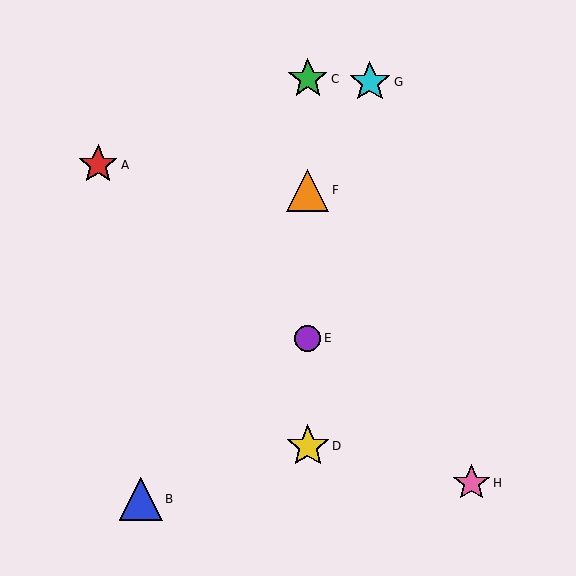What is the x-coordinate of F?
Object F is at x≈308.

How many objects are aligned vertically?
4 objects (C, D, E, F) are aligned vertically.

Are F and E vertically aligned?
Yes, both are at x≈308.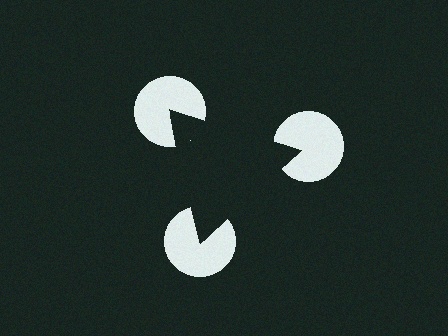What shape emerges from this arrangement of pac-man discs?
An illusory triangle — its edges are inferred from the aligned wedge cuts in the pac-man discs, not physically drawn.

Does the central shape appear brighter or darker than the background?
It typically appears slightly darker than the background, even though no actual brightness change is drawn.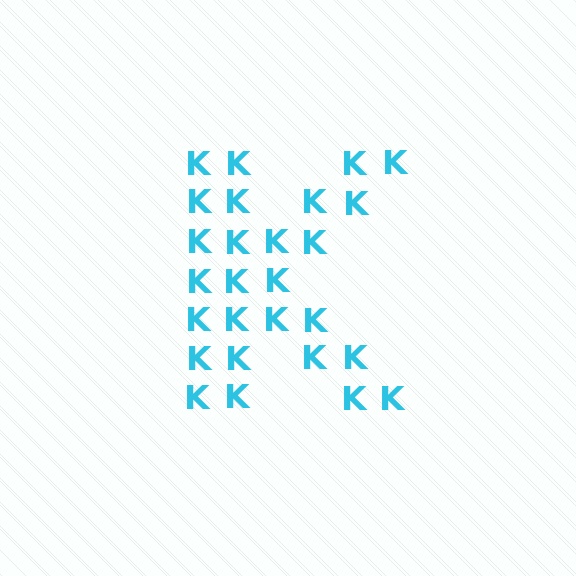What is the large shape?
The large shape is the letter K.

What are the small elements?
The small elements are letter K's.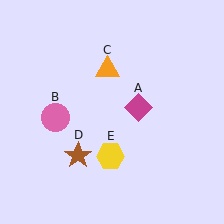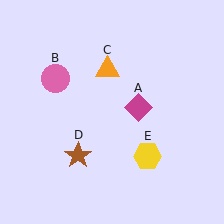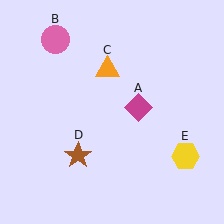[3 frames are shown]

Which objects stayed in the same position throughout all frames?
Magenta diamond (object A) and orange triangle (object C) and brown star (object D) remained stationary.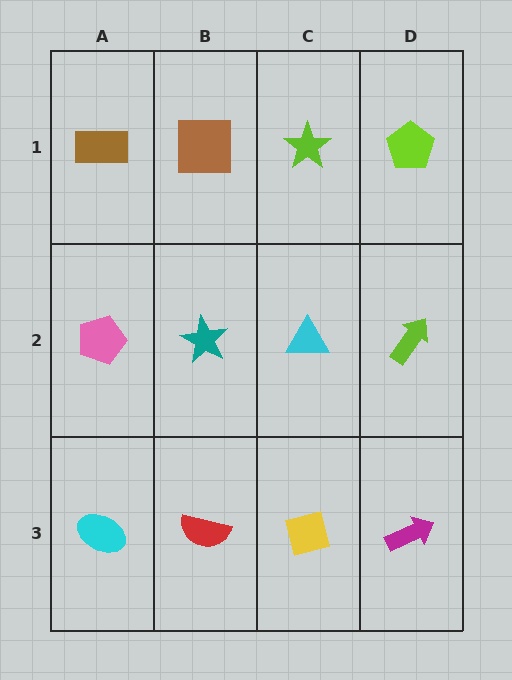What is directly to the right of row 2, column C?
A lime arrow.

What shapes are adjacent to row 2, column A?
A brown rectangle (row 1, column A), a cyan ellipse (row 3, column A), a teal star (row 2, column B).